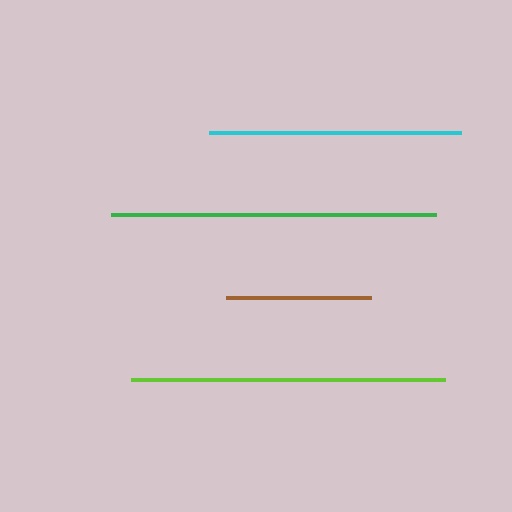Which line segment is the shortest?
The brown line is the shortest at approximately 145 pixels.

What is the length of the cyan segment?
The cyan segment is approximately 252 pixels long.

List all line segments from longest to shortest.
From longest to shortest: green, lime, cyan, brown.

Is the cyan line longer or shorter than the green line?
The green line is longer than the cyan line.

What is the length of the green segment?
The green segment is approximately 325 pixels long.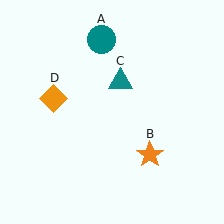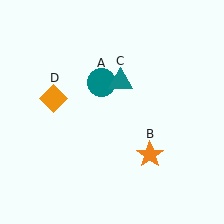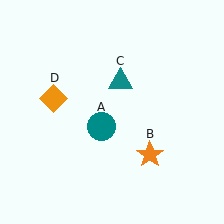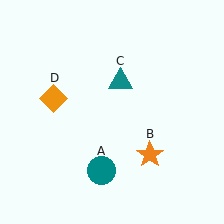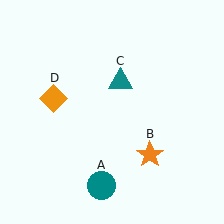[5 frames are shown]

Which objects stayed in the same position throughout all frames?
Orange star (object B) and teal triangle (object C) and orange diamond (object D) remained stationary.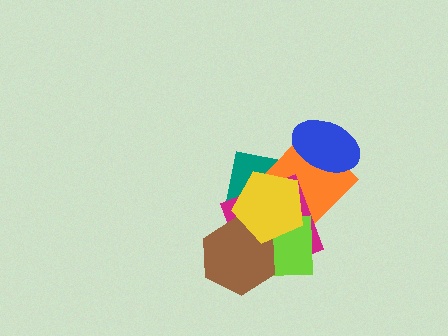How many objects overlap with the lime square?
5 objects overlap with the lime square.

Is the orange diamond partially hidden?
Yes, it is partially covered by another shape.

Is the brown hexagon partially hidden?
Yes, it is partially covered by another shape.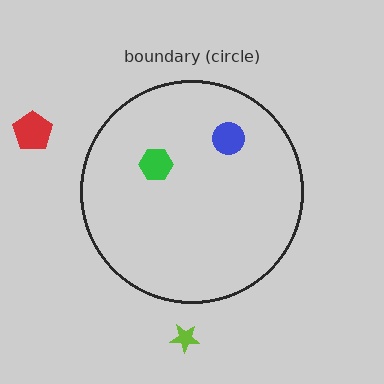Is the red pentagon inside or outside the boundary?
Outside.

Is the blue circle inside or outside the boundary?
Inside.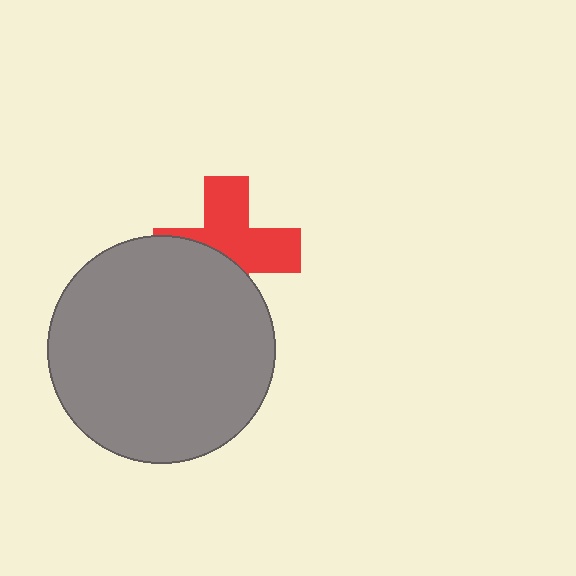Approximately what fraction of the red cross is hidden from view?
Roughly 42% of the red cross is hidden behind the gray circle.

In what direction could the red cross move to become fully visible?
The red cross could move up. That would shift it out from behind the gray circle entirely.